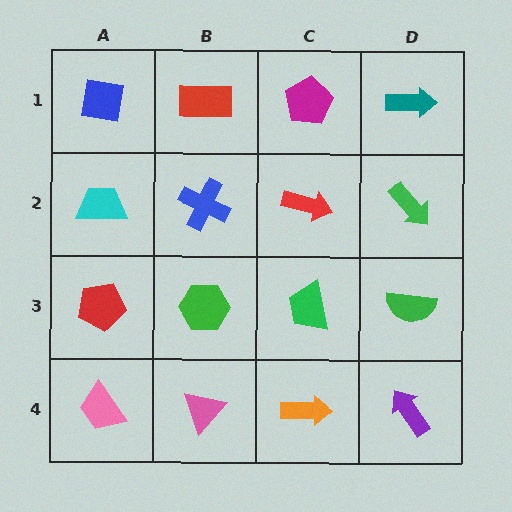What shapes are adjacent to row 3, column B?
A blue cross (row 2, column B), a pink triangle (row 4, column B), a red pentagon (row 3, column A), a green trapezoid (row 3, column C).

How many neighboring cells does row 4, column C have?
3.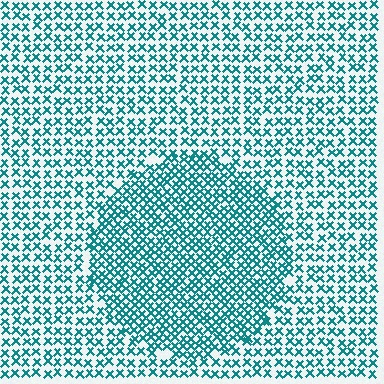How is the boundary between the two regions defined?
The boundary is defined by a change in element density (approximately 1.7x ratio). All elements are the same color, size, and shape.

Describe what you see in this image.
The image contains small teal elements arranged at two different densities. A circle-shaped region is visible where the elements are more densely packed than the surrounding area.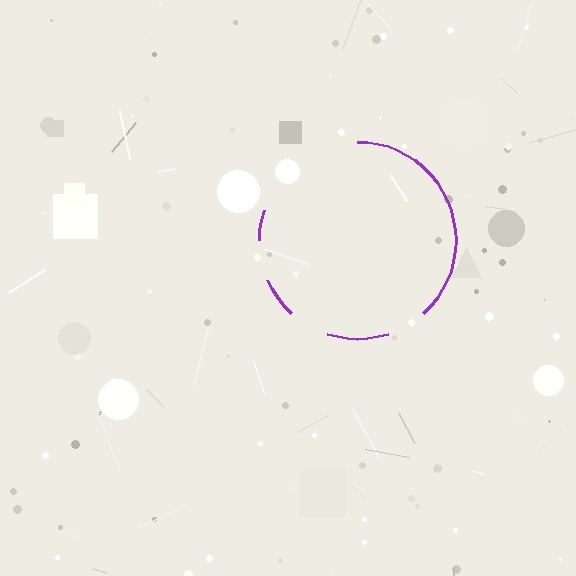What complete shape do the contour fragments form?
The contour fragments form a circle.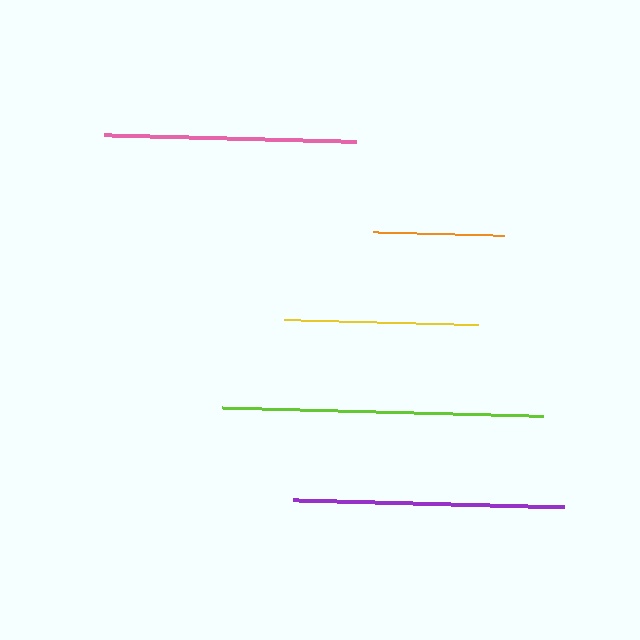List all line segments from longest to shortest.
From longest to shortest: lime, purple, pink, yellow, orange.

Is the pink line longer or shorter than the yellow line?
The pink line is longer than the yellow line.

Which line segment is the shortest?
The orange line is the shortest at approximately 132 pixels.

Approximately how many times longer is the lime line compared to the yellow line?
The lime line is approximately 1.7 times the length of the yellow line.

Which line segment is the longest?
The lime line is the longest at approximately 321 pixels.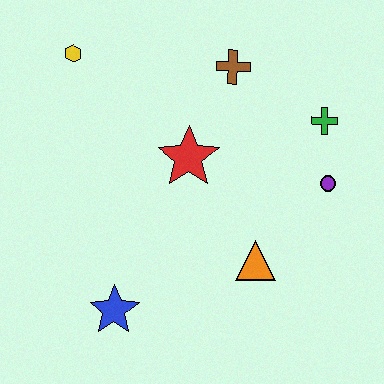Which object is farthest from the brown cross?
The blue star is farthest from the brown cross.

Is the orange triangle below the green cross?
Yes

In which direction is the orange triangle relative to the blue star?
The orange triangle is to the right of the blue star.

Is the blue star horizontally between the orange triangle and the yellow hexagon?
Yes